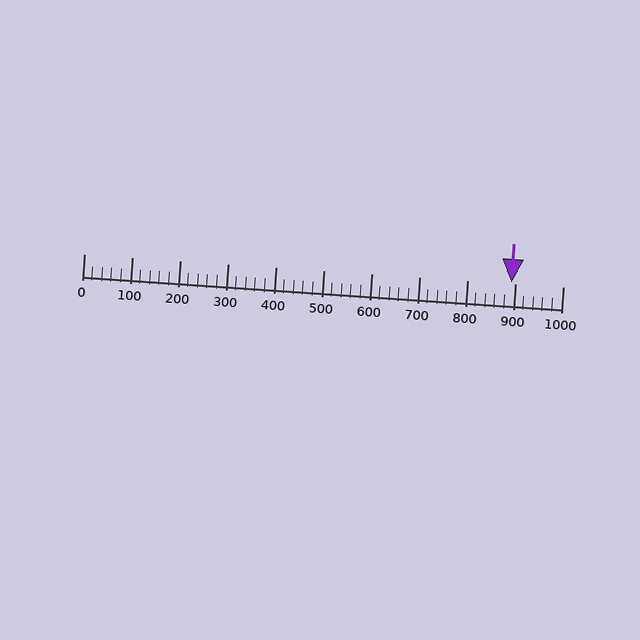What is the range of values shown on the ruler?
The ruler shows values from 0 to 1000.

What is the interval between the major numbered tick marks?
The major tick marks are spaced 100 units apart.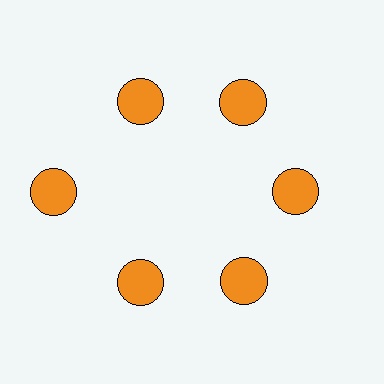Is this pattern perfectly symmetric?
No. The 6 orange circles are arranged in a ring, but one element near the 9 o'clock position is pushed outward from the center, breaking the 6-fold rotational symmetry.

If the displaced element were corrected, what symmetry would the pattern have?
It would have 6-fold rotational symmetry — the pattern would map onto itself every 60 degrees.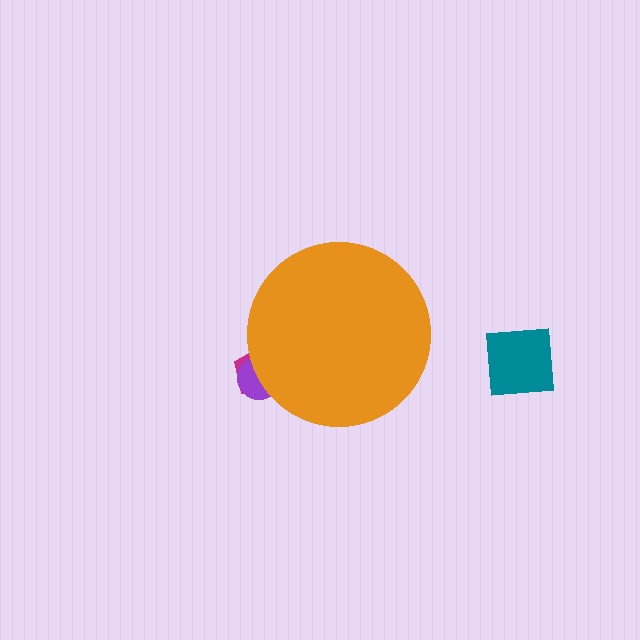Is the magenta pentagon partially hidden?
Yes, the magenta pentagon is partially hidden behind the orange circle.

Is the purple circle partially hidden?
Yes, the purple circle is partially hidden behind the orange circle.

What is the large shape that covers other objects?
An orange circle.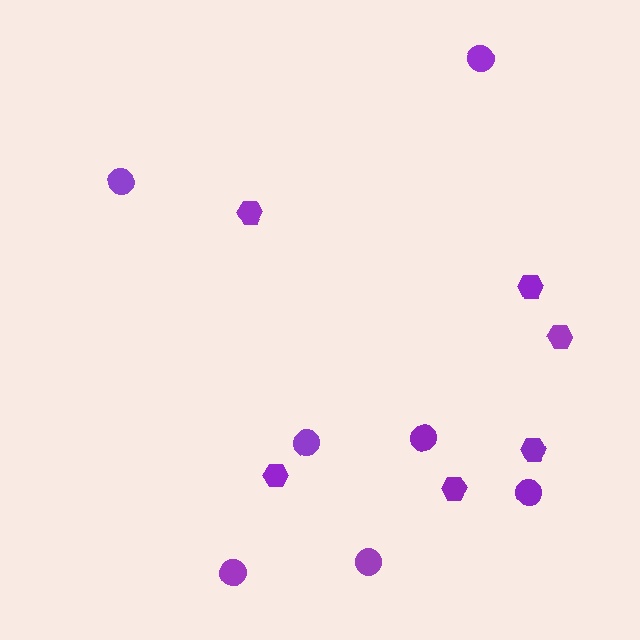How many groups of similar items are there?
There are 2 groups: one group of hexagons (6) and one group of circles (7).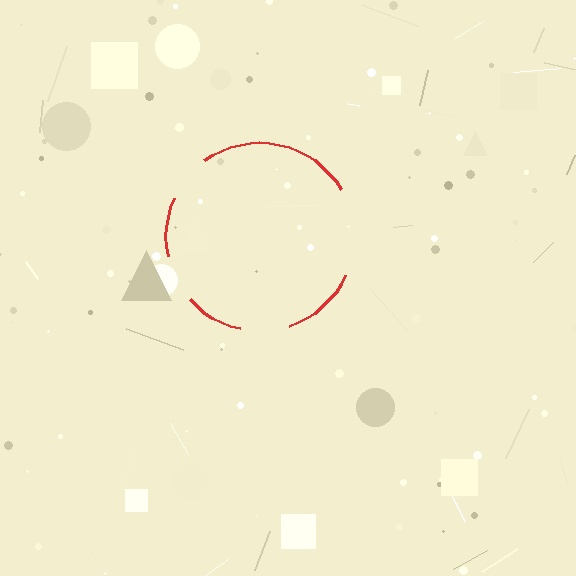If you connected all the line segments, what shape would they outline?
They would outline a circle.